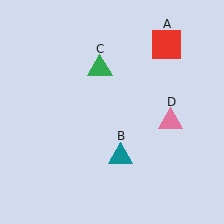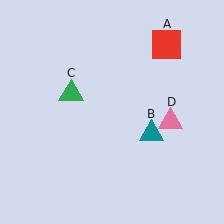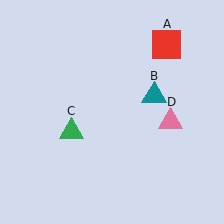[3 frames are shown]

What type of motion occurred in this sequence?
The teal triangle (object B), green triangle (object C) rotated counterclockwise around the center of the scene.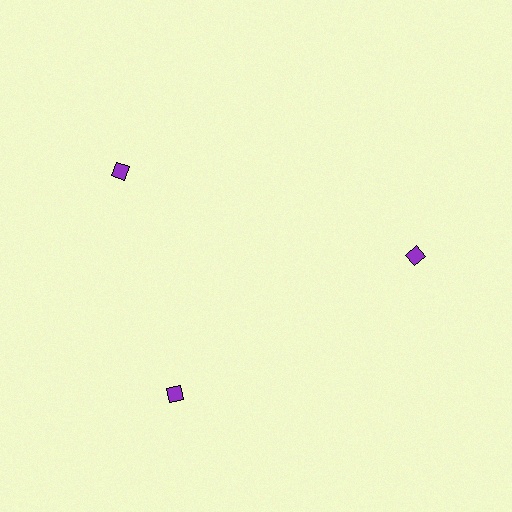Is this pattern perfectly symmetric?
No. The 3 purple diamonds are arranged in a ring, but one element near the 11 o'clock position is rotated out of alignment along the ring, breaking the 3-fold rotational symmetry.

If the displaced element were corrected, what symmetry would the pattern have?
It would have 3-fold rotational symmetry — the pattern would map onto itself every 120 degrees.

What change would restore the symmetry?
The symmetry would be restored by rotating it back into even spacing with its neighbors so that all 3 diamonds sit at equal angles and equal distance from the center.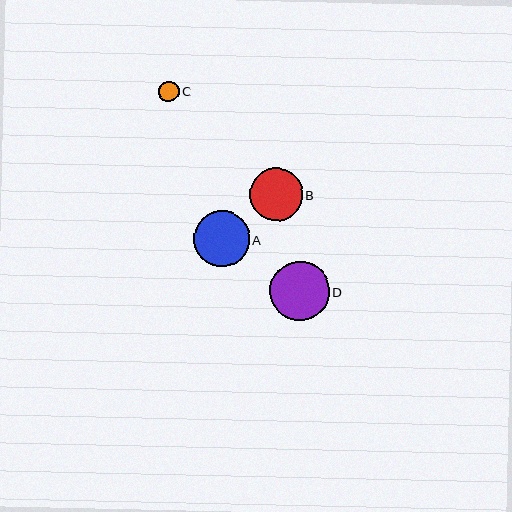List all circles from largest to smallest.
From largest to smallest: D, A, B, C.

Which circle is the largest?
Circle D is the largest with a size of approximately 60 pixels.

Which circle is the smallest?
Circle C is the smallest with a size of approximately 20 pixels.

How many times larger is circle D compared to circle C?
Circle D is approximately 2.9 times the size of circle C.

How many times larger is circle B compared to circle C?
Circle B is approximately 2.6 times the size of circle C.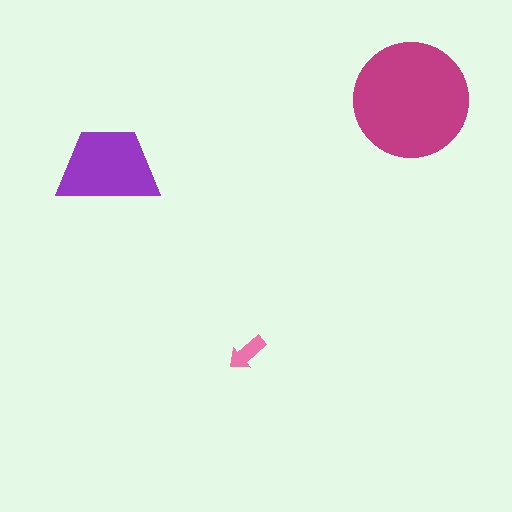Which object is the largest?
The magenta circle.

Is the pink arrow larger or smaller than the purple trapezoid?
Smaller.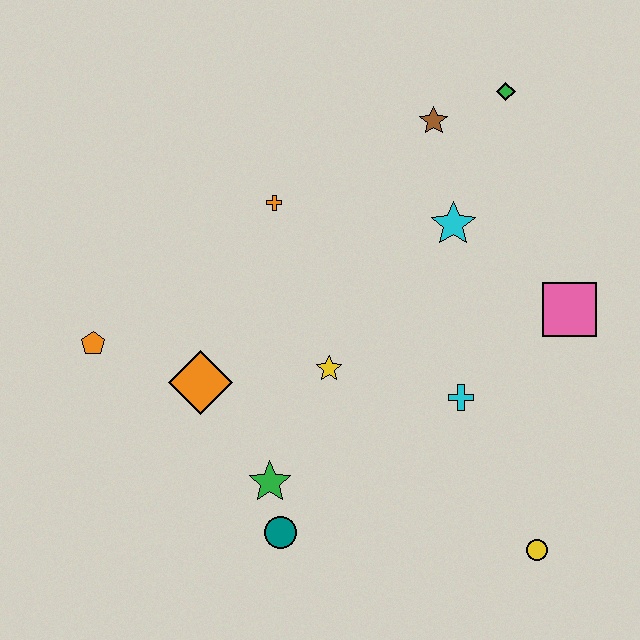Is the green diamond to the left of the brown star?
No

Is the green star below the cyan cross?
Yes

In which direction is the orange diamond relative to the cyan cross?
The orange diamond is to the left of the cyan cross.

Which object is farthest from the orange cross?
The yellow circle is farthest from the orange cross.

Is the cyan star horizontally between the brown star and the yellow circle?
Yes